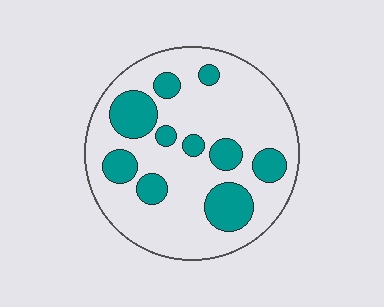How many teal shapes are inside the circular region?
10.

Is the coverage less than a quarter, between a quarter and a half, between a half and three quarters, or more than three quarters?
Between a quarter and a half.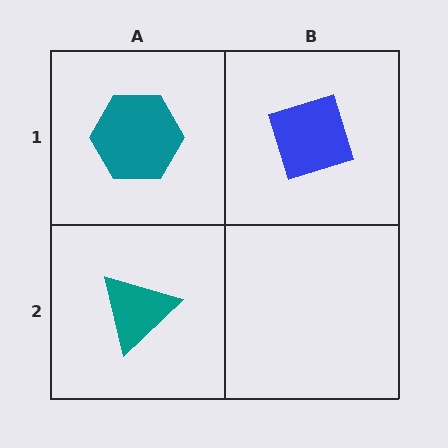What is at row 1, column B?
A blue diamond.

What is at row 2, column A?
A teal triangle.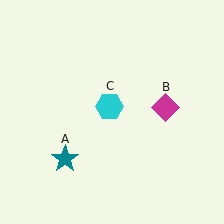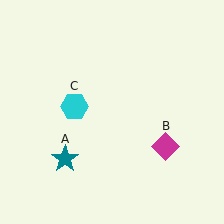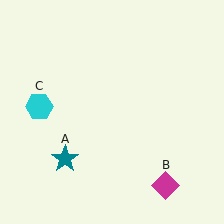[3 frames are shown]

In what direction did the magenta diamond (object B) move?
The magenta diamond (object B) moved down.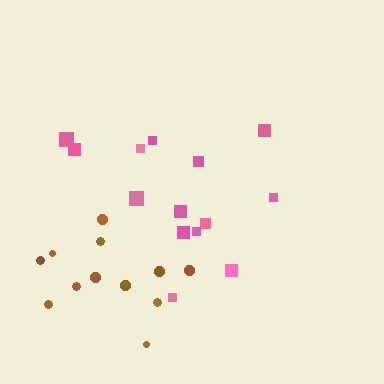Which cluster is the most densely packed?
Pink.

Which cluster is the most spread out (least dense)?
Brown.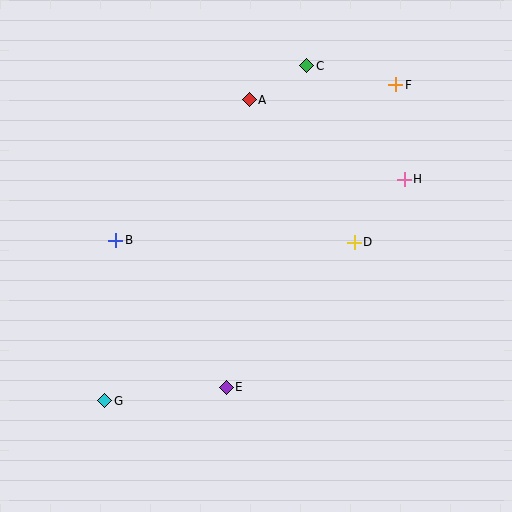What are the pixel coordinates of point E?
Point E is at (226, 388).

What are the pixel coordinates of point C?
Point C is at (307, 66).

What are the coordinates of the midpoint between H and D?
The midpoint between H and D is at (379, 211).